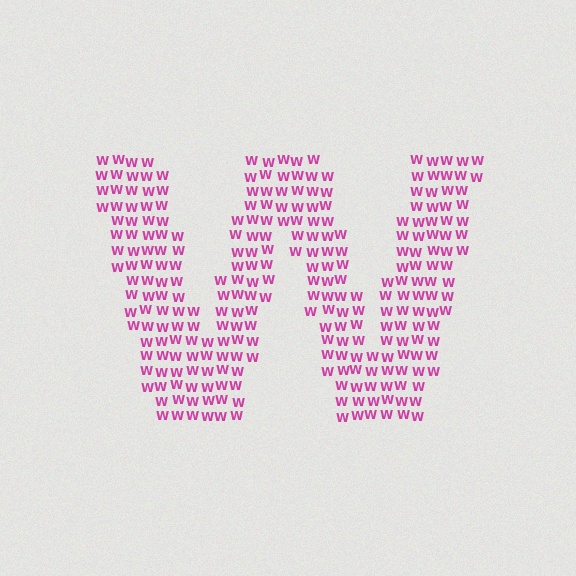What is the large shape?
The large shape is the letter W.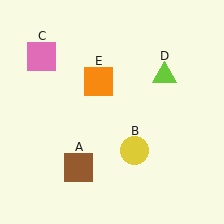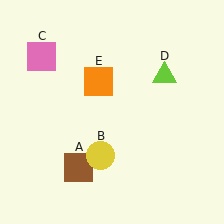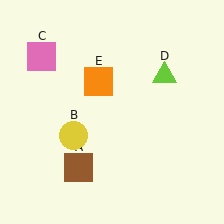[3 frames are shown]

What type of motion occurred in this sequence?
The yellow circle (object B) rotated clockwise around the center of the scene.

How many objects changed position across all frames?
1 object changed position: yellow circle (object B).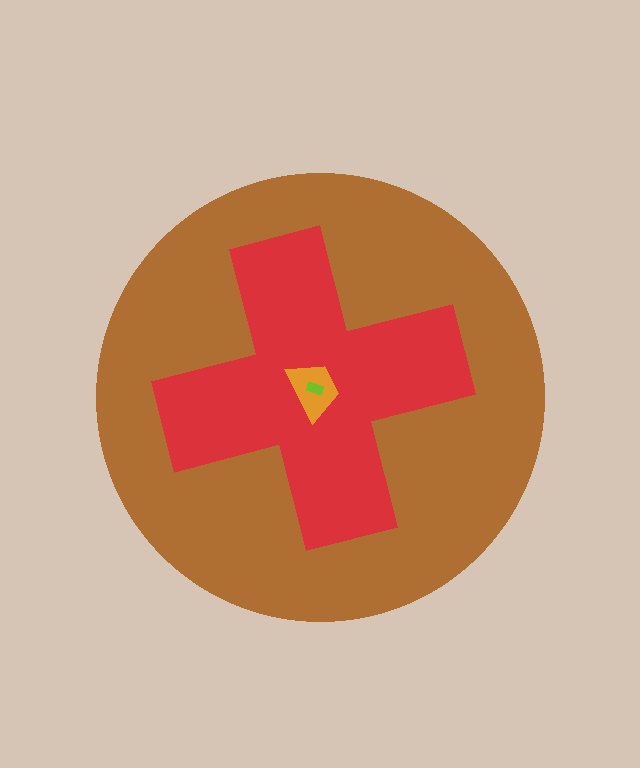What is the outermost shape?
The brown circle.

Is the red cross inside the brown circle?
Yes.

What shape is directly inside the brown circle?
The red cross.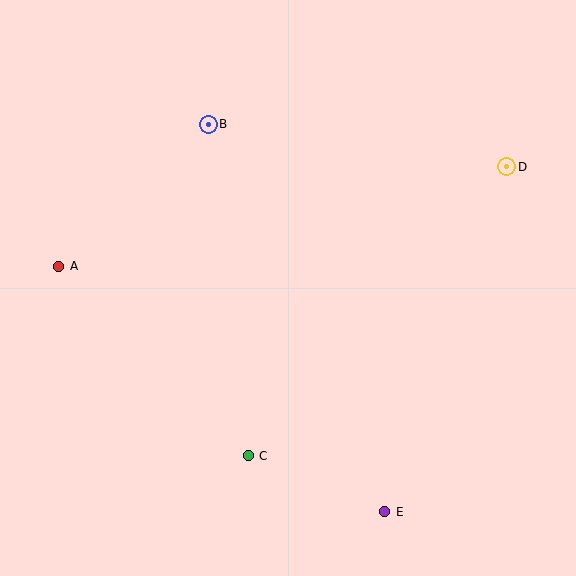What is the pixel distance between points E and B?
The distance between E and B is 426 pixels.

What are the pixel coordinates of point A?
Point A is at (59, 266).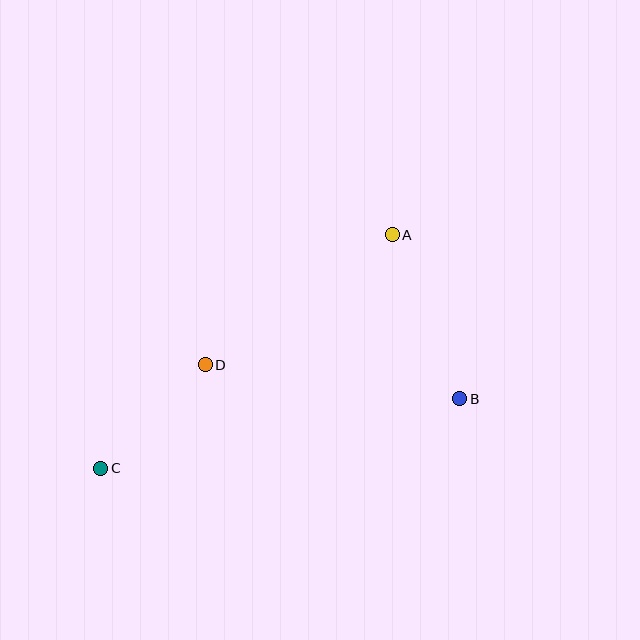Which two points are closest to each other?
Points C and D are closest to each other.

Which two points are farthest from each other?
Points A and C are farthest from each other.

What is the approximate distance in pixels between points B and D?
The distance between B and D is approximately 257 pixels.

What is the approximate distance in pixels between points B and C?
The distance between B and C is approximately 366 pixels.